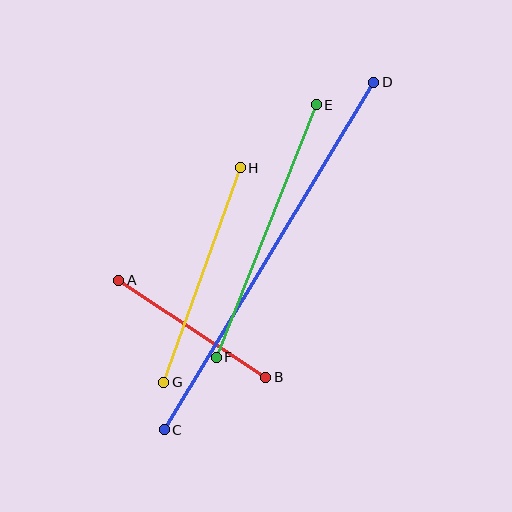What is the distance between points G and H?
The distance is approximately 228 pixels.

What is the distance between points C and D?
The distance is approximately 406 pixels.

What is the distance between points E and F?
The distance is approximately 272 pixels.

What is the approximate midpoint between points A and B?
The midpoint is at approximately (192, 329) pixels.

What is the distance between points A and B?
The distance is approximately 176 pixels.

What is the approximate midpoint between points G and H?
The midpoint is at approximately (202, 275) pixels.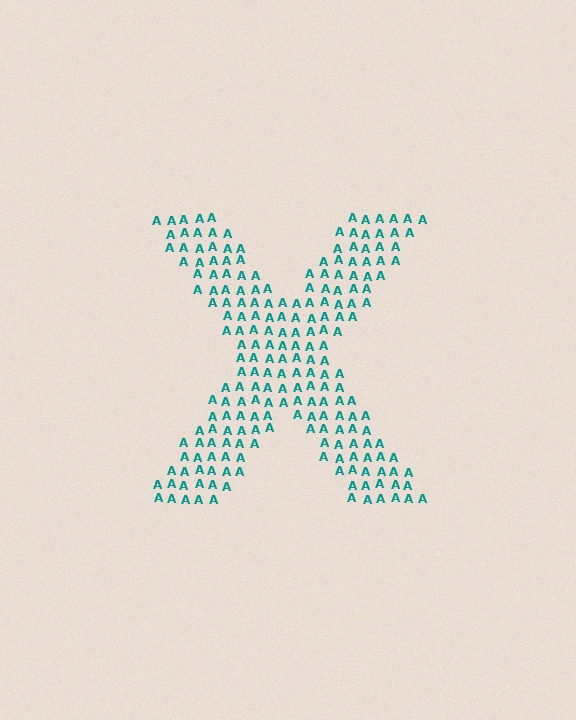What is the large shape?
The large shape is the letter X.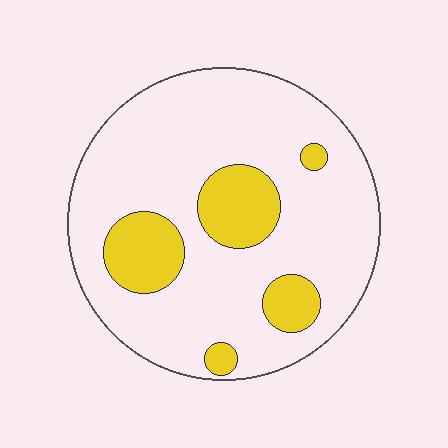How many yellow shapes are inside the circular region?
5.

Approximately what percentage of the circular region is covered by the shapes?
Approximately 20%.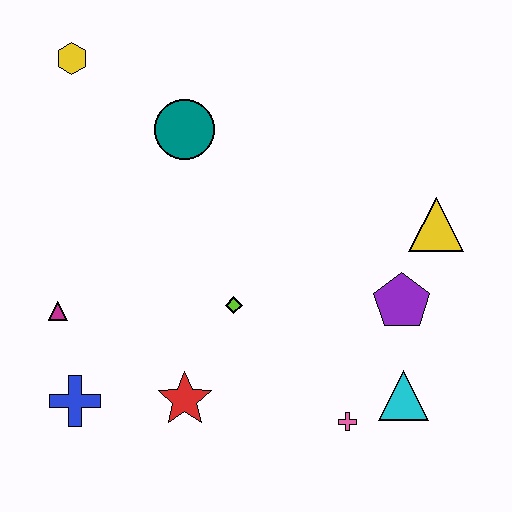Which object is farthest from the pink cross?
The yellow hexagon is farthest from the pink cross.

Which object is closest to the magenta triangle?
The blue cross is closest to the magenta triangle.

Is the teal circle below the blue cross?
No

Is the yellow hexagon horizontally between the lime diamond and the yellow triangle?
No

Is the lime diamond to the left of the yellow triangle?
Yes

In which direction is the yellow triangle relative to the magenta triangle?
The yellow triangle is to the right of the magenta triangle.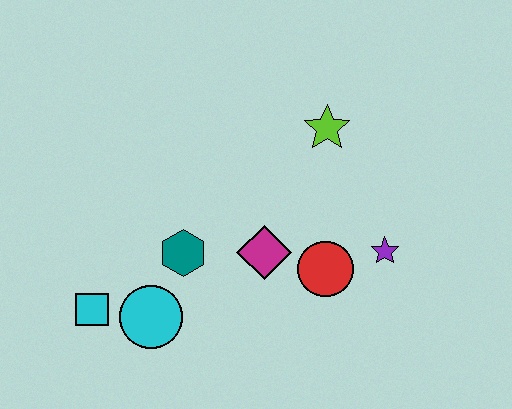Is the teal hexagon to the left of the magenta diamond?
Yes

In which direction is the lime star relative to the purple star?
The lime star is above the purple star.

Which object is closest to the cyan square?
The cyan circle is closest to the cyan square.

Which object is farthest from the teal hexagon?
The purple star is farthest from the teal hexagon.